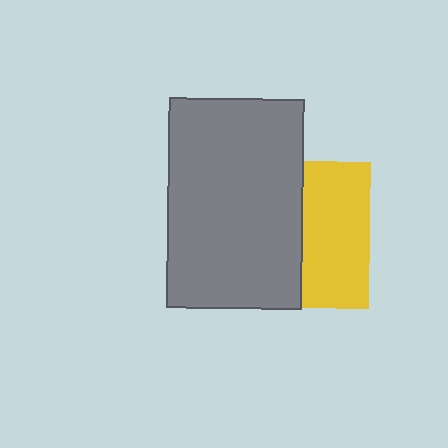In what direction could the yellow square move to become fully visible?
The yellow square could move right. That would shift it out from behind the gray rectangle entirely.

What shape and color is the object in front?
The object in front is a gray rectangle.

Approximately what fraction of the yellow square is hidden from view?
Roughly 55% of the yellow square is hidden behind the gray rectangle.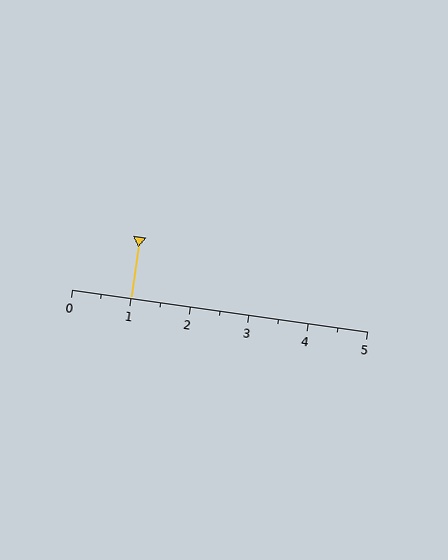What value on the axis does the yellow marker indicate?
The marker indicates approximately 1.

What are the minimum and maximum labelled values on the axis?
The axis runs from 0 to 5.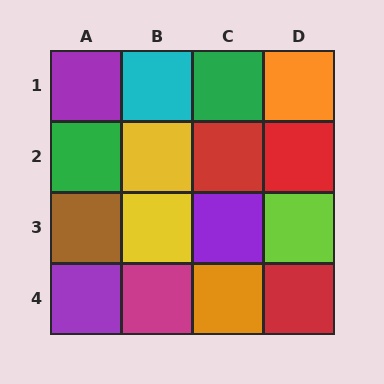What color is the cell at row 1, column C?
Green.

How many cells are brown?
1 cell is brown.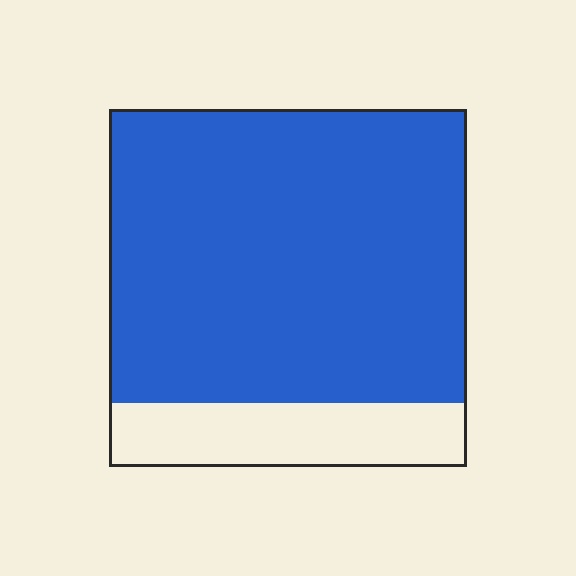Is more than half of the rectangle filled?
Yes.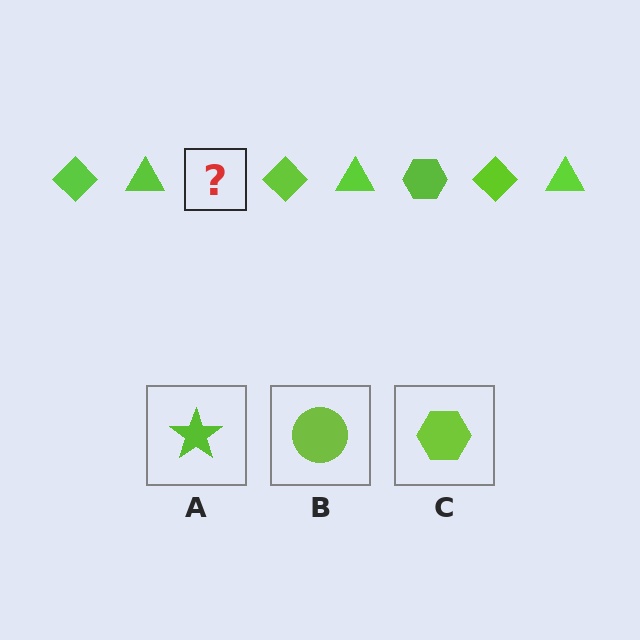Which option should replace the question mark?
Option C.